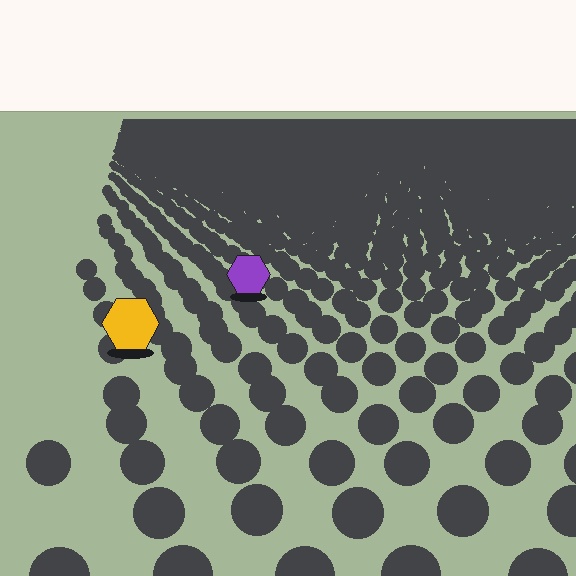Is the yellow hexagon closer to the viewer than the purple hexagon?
Yes. The yellow hexagon is closer — you can tell from the texture gradient: the ground texture is coarser near it.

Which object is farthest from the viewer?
The purple hexagon is farthest from the viewer. It appears smaller and the ground texture around it is denser.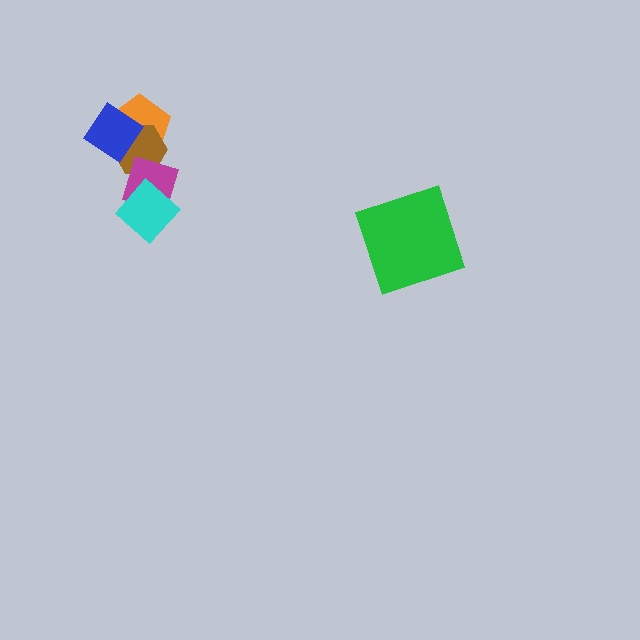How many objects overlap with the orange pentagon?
2 objects overlap with the orange pentagon.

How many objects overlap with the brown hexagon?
3 objects overlap with the brown hexagon.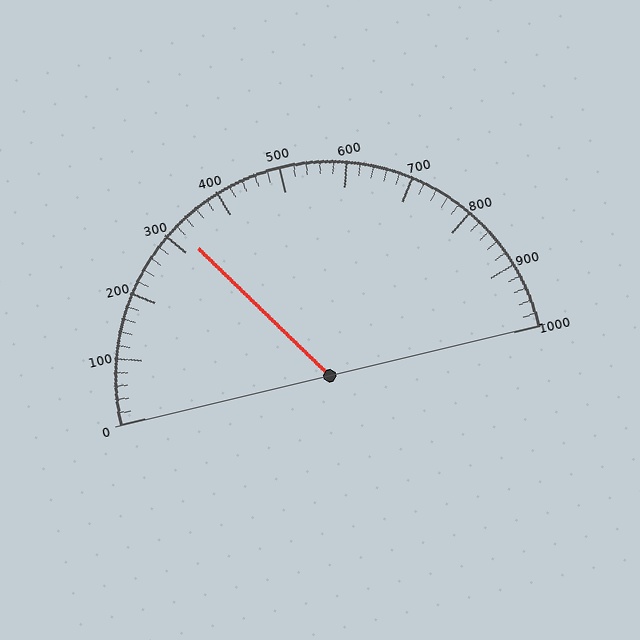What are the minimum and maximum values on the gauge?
The gauge ranges from 0 to 1000.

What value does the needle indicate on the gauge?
The needle indicates approximately 320.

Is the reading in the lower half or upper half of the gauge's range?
The reading is in the lower half of the range (0 to 1000).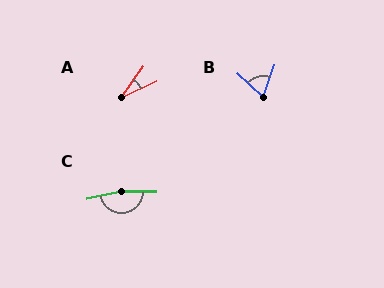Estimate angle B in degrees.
Approximately 66 degrees.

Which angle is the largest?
C, at approximately 167 degrees.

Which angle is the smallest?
A, at approximately 30 degrees.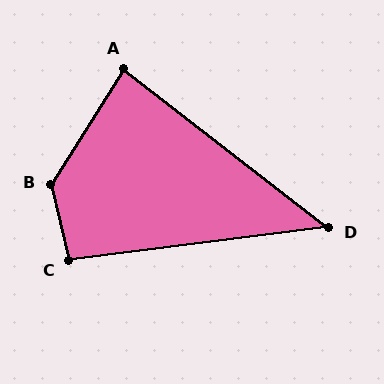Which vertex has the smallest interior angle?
D, at approximately 45 degrees.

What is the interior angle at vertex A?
Approximately 84 degrees (acute).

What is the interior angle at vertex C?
Approximately 96 degrees (obtuse).